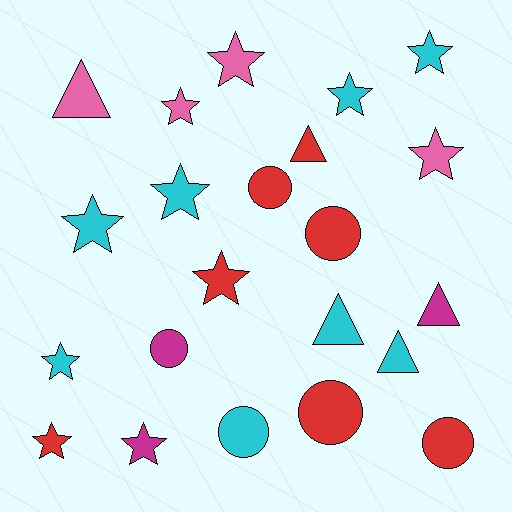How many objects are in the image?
There are 22 objects.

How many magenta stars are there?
There is 1 magenta star.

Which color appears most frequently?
Cyan, with 8 objects.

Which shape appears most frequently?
Star, with 11 objects.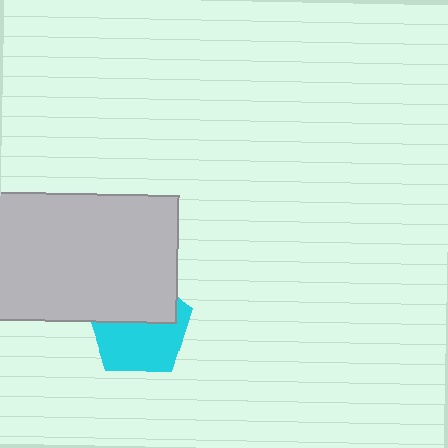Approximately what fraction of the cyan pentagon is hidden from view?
Roughly 45% of the cyan pentagon is hidden behind the light gray rectangle.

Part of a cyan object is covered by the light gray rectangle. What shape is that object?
It is a pentagon.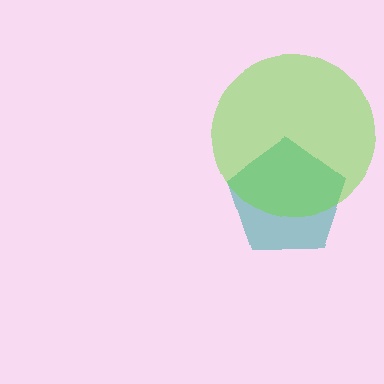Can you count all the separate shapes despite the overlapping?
Yes, there are 2 separate shapes.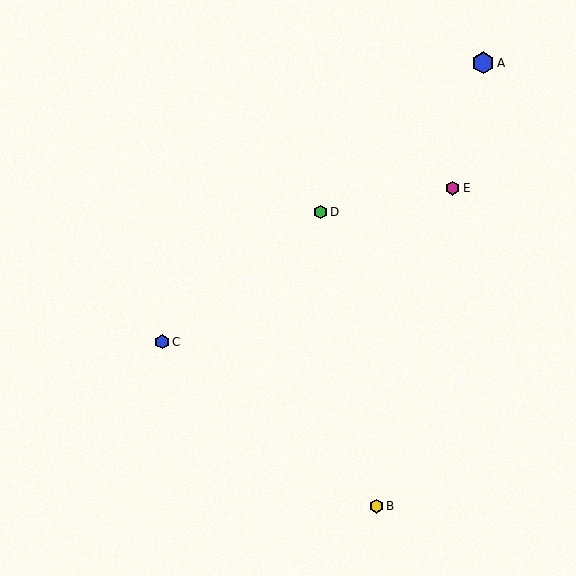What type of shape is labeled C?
Shape C is a blue hexagon.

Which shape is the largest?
The blue hexagon (labeled A) is the largest.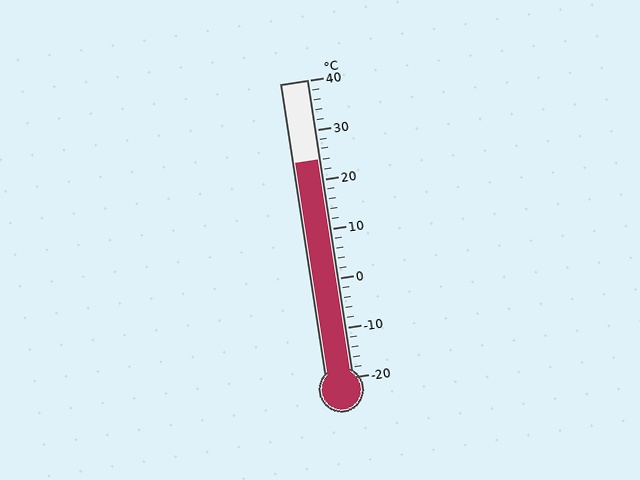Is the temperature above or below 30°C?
The temperature is below 30°C.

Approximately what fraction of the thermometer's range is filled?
The thermometer is filled to approximately 75% of its range.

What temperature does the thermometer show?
The thermometer shows approximately 24°C.